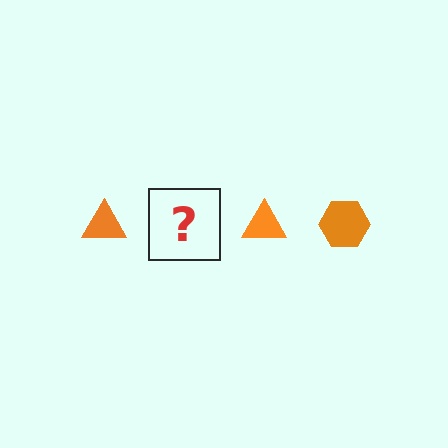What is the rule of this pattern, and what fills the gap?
The rule is that the pattern cycles through triangle, hexagon shapes in orange. The gap should be filled with an orange hexagon.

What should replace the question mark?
The question mark should be replaced with an orange hexagon.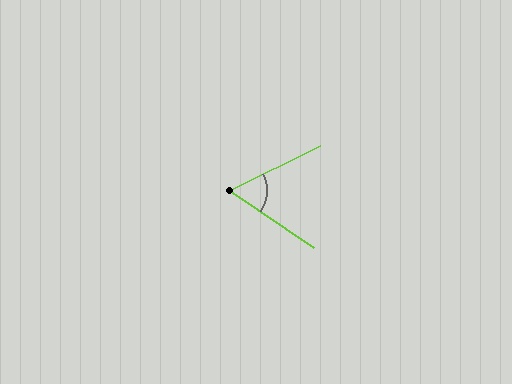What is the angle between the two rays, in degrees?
Approximately 60 degrees.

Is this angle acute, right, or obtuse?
It is acute.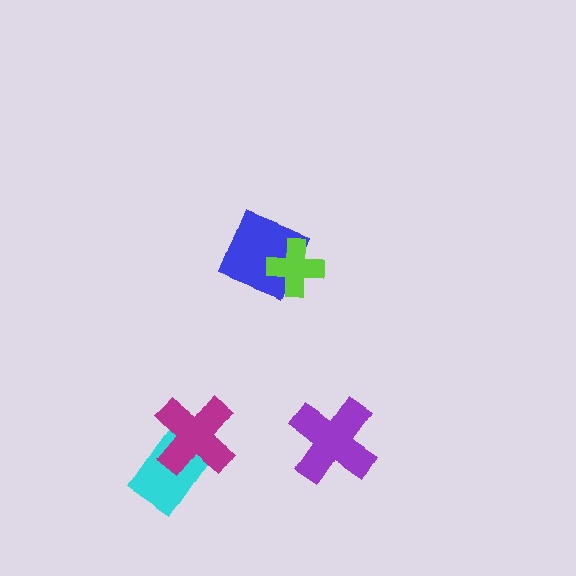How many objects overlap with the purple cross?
0 objects overlap with the purple cross.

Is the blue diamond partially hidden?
Yes, it is partially covered by another shape.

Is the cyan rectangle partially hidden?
Yes, it is partially covered by another shape.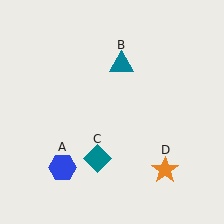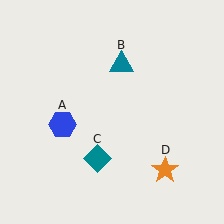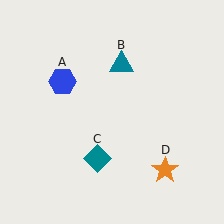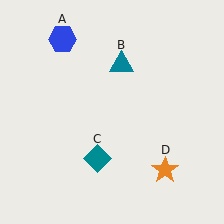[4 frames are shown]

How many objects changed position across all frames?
1 object changed position: blue hexagon (object A).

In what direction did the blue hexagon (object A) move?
The blue hexagon (object A) moved up.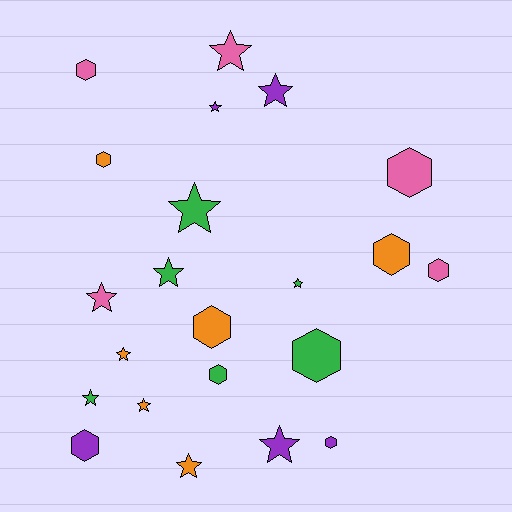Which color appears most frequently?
Green, with 6 objects.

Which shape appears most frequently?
Star, with 12 objects.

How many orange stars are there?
There are 3 orange stars.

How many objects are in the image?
There are 22 objects.